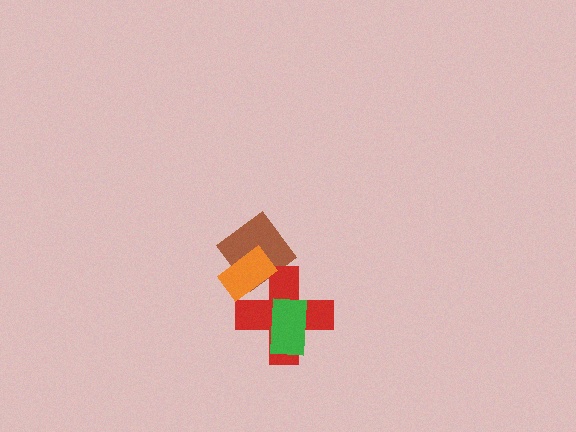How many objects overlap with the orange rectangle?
2 objects overlap with the orange rectangle.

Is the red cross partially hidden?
Yes, it is partially covered by another shape.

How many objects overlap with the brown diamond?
2 objects overlap with the brown diamond.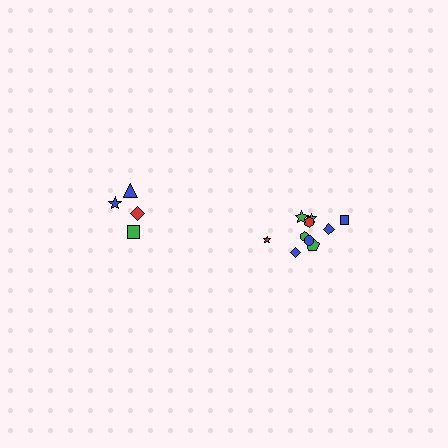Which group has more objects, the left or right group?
The right group.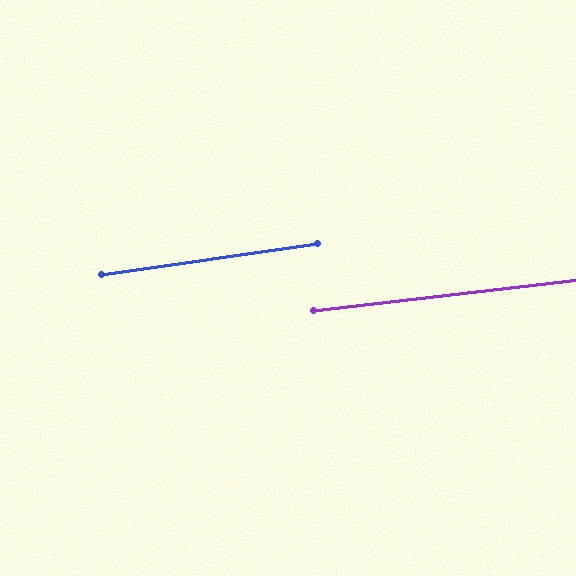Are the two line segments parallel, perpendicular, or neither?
Parallel — their directions differ by only 1.2°.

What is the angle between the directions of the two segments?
Approximately 1 degree.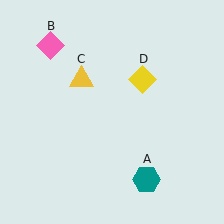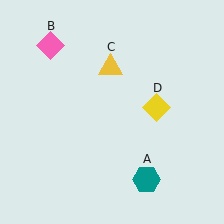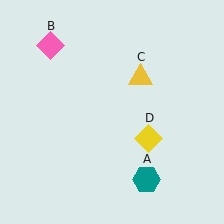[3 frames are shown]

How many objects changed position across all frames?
2 objects changed position: yellow triangle (object C), yellow diamond (object D).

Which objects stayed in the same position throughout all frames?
Teal hexagon (object A) and pink diamond (object B) remained stationary.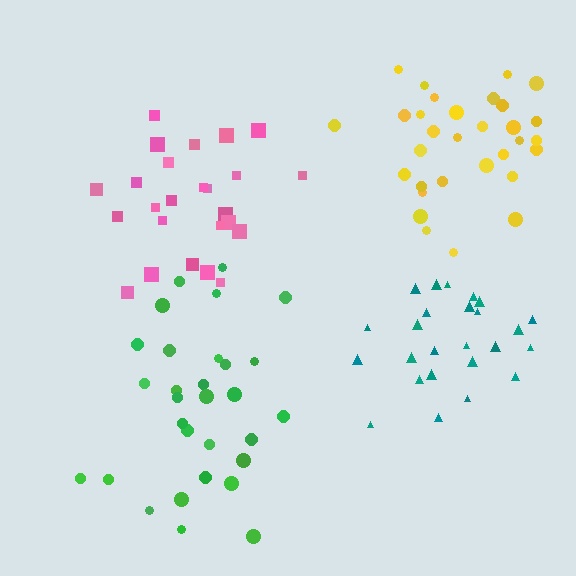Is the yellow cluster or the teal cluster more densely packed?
Yellow.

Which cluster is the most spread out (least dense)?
Green.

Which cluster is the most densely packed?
Yellow.